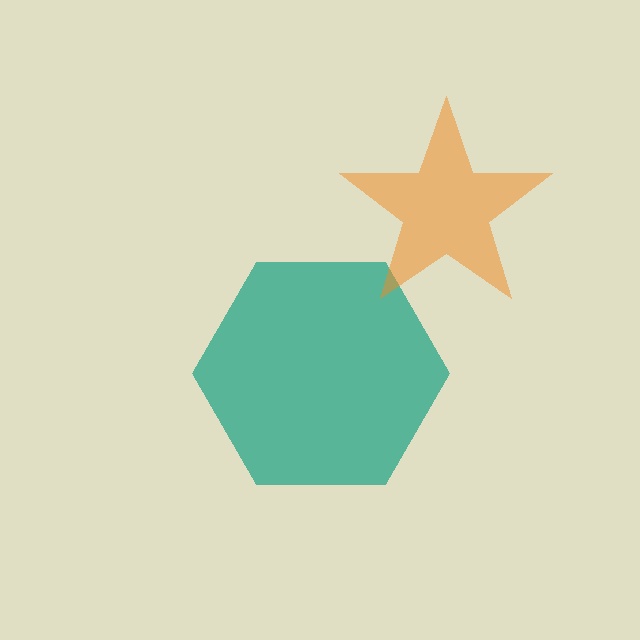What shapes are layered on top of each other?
The layered shapes are: a teal hexagon, an orange star.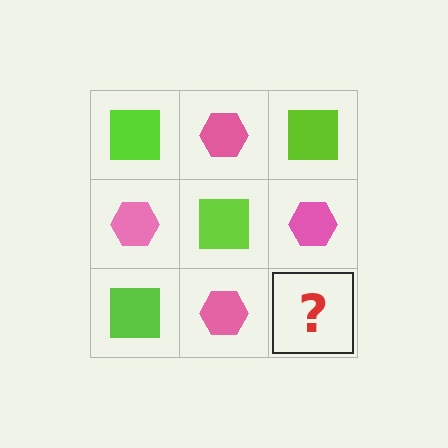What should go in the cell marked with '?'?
The missing cell should contain a lime square.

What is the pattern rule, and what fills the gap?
The rule is that it alternates lime square and pink hexagon in a checkerboard pattern. The gap should be filled with a lime square.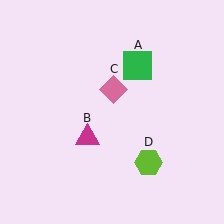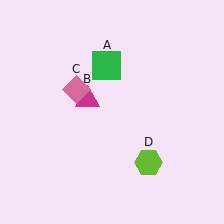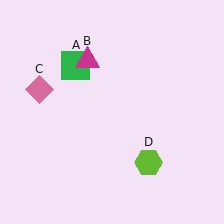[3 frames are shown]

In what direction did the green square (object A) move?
The green square (object A) moved left.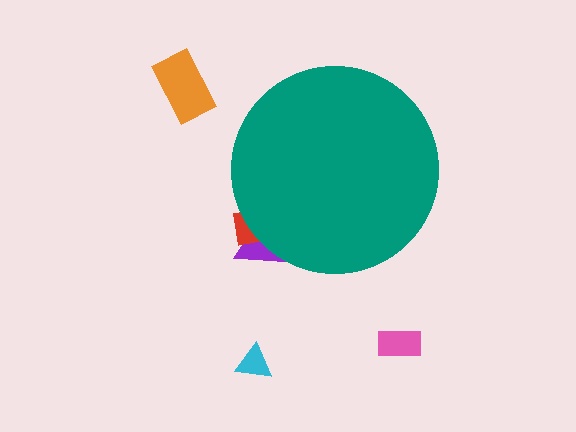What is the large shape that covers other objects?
A teal circle.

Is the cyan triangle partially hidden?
No, the cyan triangle is fully visible.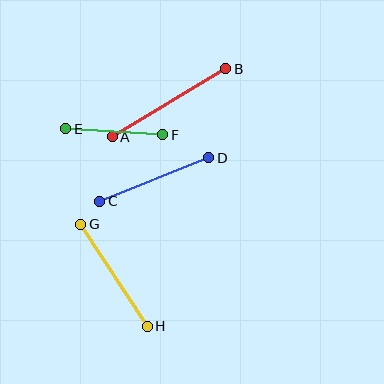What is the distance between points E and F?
The distance is approximately 97 pixels.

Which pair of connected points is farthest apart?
Points A and B are farthest apart.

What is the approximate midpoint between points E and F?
The midpoint is at approximately (114, 132) pixels.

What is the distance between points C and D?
The distance is approximately 117 pixels.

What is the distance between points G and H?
The distance is approximately 122 pixels.